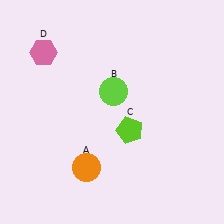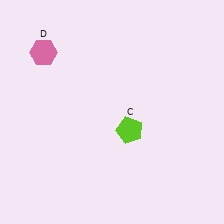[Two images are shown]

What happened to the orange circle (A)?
The orange circle (A) was removed in Image 2. It was in the bottom-left area of Image 1.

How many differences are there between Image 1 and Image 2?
There are 2 differences between the two images.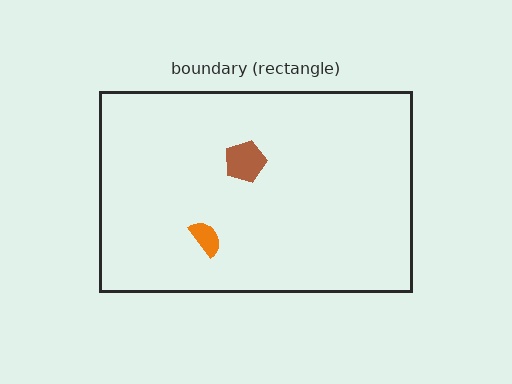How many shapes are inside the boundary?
2 inside, 0 outside.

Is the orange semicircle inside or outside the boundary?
Inside.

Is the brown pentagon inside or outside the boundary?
Inside.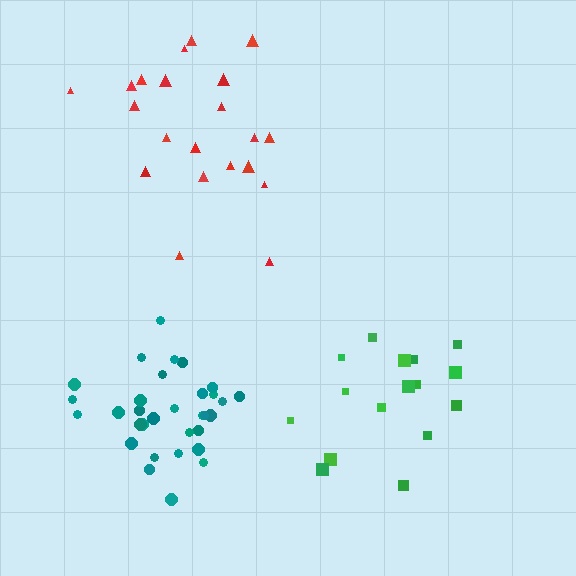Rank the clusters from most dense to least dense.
teal, green, red.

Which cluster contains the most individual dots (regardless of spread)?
Teal (32).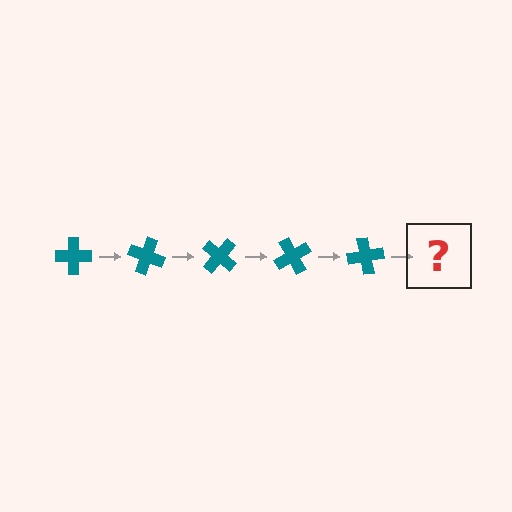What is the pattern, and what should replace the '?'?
The pattern is that the cross rotates 20 degrees each step. The '?' should be a teal cross rotated 100 degrees.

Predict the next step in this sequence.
The next step is a teal cross rotated 100 degrees.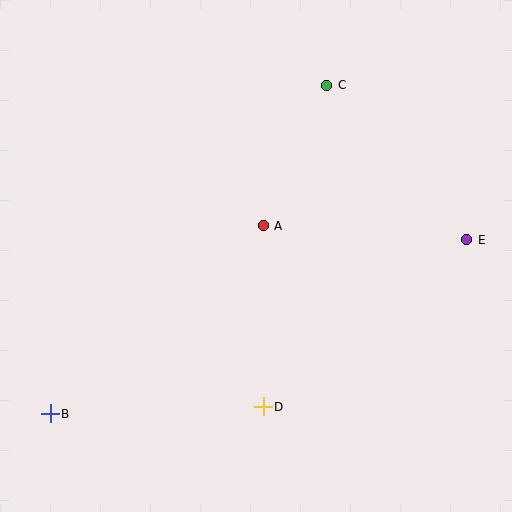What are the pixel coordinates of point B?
Point B is at (50, 414).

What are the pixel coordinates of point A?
Point A is at (263, 226).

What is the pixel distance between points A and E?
The distance between A and E is 204 pixels.